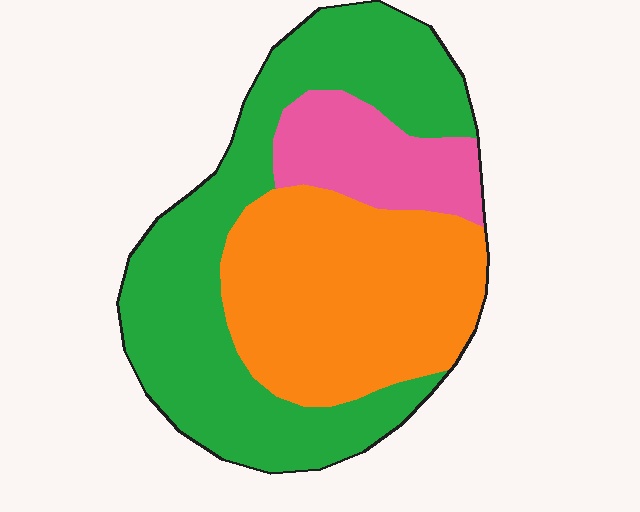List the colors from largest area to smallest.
From largest to smallest: green, orange, pink.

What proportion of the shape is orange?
Orange covers roughly 40% of the shape.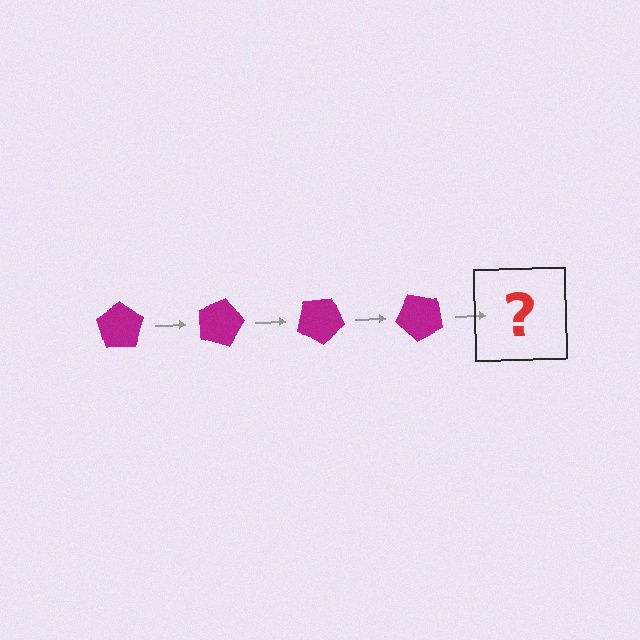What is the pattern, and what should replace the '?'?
The pattern is that the pentagon rotates 15 degrees each step. The '?' should be a magenta pentagon rotated 60 degrees.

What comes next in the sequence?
The next element should be a magenta pentagon rotated 60 degrees.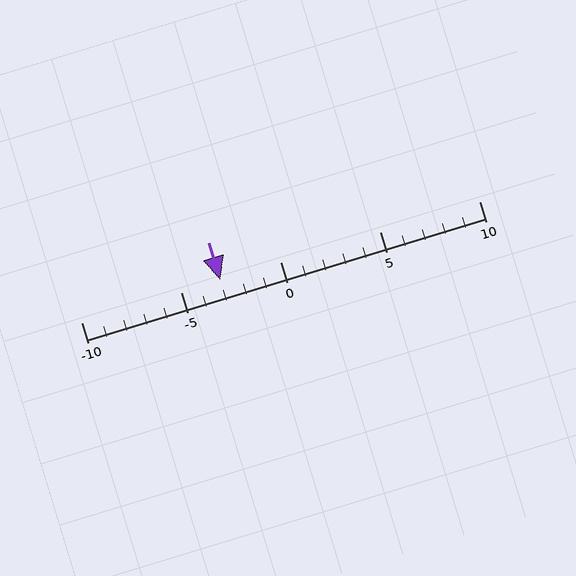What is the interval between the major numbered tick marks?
The major tick marks are spaced 5 units apart.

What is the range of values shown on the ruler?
The ruler shows values from -10 to 10.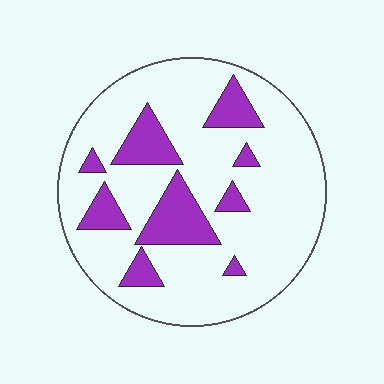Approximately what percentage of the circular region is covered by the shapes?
Approximately 20%.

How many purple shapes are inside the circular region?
9.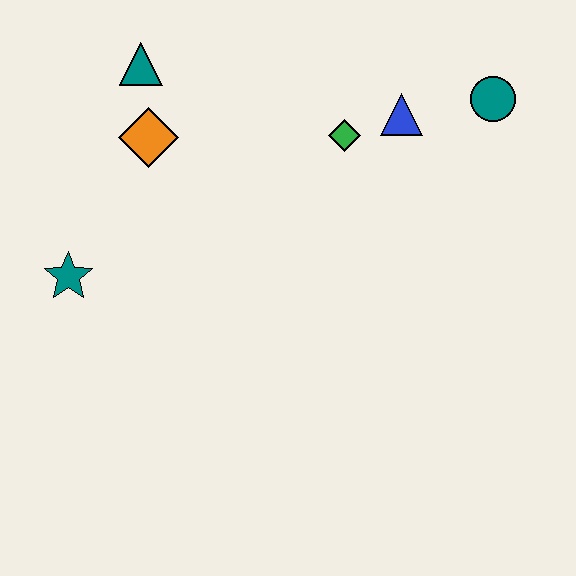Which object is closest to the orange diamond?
The teal triangle is closest to the orange diamond.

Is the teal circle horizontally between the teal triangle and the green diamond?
No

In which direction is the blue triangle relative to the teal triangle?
The blue triangle is to the right of the teal triangle.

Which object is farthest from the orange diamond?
The teal circle is farthest from the orange diamond.